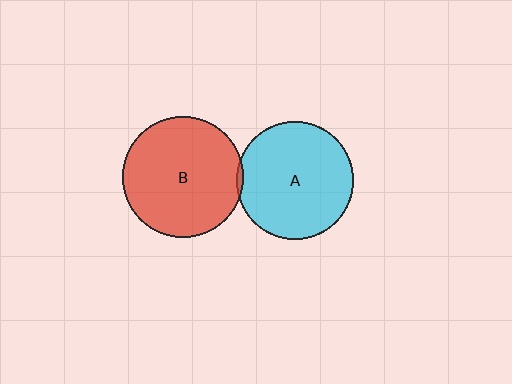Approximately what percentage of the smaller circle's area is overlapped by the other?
Approximately 5%.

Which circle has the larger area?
Circle B (red).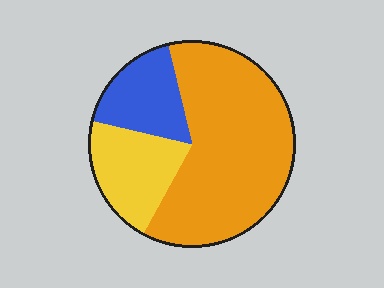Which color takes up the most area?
Orange, at roughly 60%.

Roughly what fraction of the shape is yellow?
Yellow takes up about one fifth (1/5) of the shape.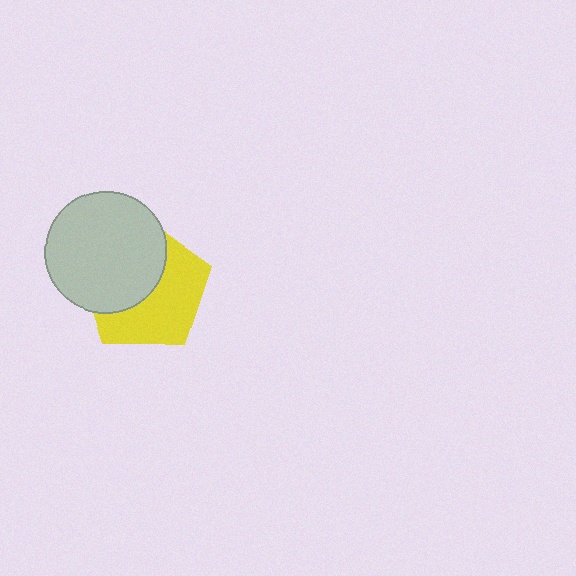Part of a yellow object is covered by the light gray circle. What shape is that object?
It is a pentagon.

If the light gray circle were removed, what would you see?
You would see the complete yellow pentagon.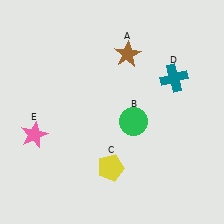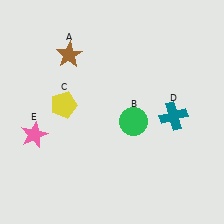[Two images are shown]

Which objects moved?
The objects that moved are: the brown star (A), the yellow pentagon (C), the teal cross (D).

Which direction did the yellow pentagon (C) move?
The yellow pentagon (C) moved up.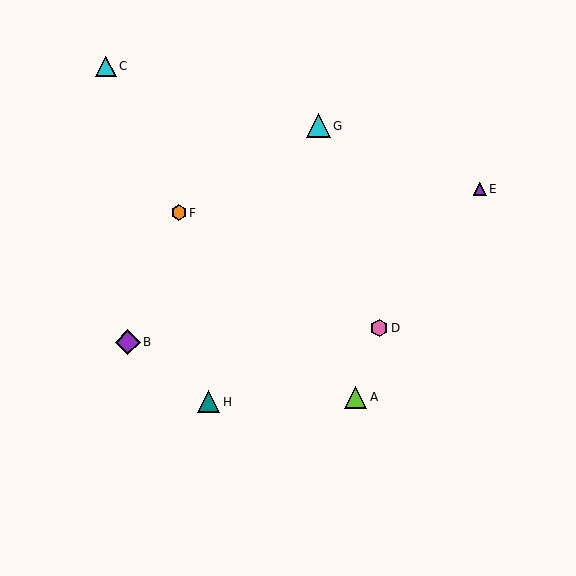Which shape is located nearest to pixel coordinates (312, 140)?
The cyan triangle (labeled G) at (318, 126) is nearest to that location.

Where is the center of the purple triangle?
The center of the purple triangle is at (480, 189).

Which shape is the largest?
The purple diamond (labeled B) is the largest.